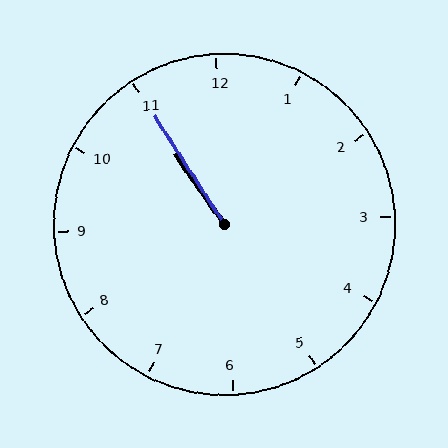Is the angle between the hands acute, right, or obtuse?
It is acute.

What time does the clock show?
10:55.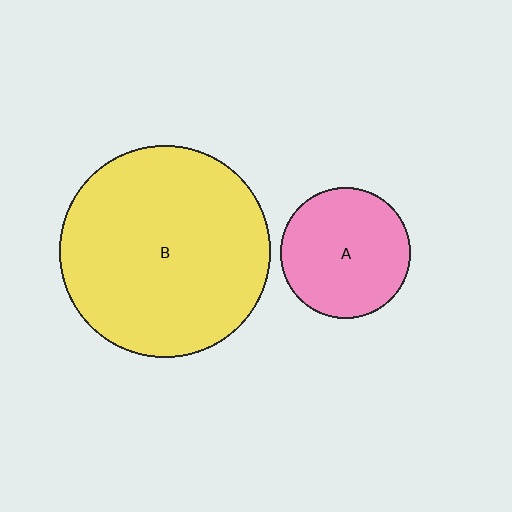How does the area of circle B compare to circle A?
Approximately 2.6 times.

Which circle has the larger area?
Circle B (yellow).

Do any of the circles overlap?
No, none of the circles overlap.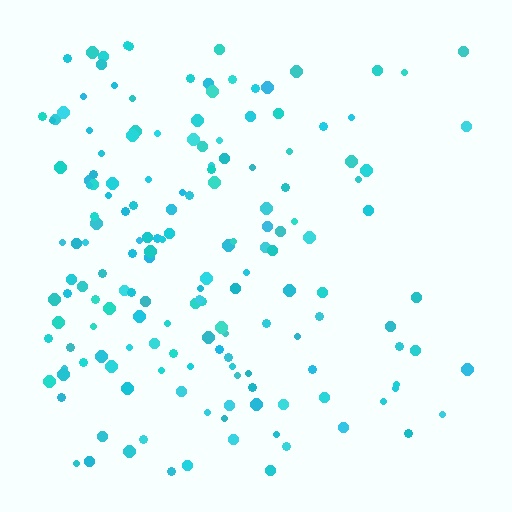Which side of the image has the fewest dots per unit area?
The right.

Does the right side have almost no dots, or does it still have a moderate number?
Still a moderate number, just noticeably fewer than the left.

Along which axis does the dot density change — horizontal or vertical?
Horizontal.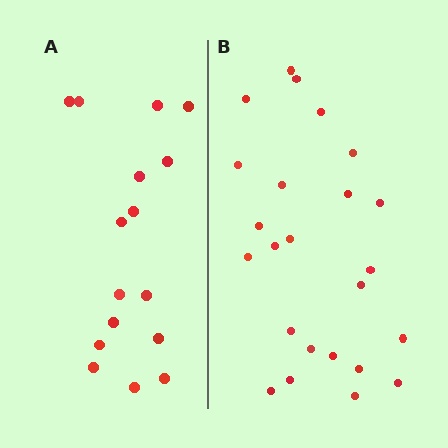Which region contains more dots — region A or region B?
Region B (the right region) has more dots.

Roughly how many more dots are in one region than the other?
Region B has roughly 8 or so more dots than region A.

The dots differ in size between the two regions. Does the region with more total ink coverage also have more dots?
No. Region A has more total ink coverage because its dots are larger, but region B actually contains more individual dots. Total area can be misleading — the number of items is what matters here.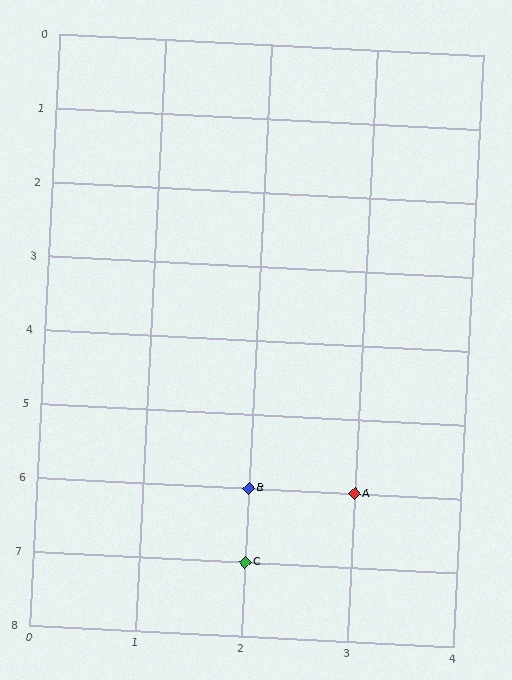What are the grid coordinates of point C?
Point C is at grid coordinates (2, 7).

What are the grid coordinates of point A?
Point A is at grid coordinates (3, 6).